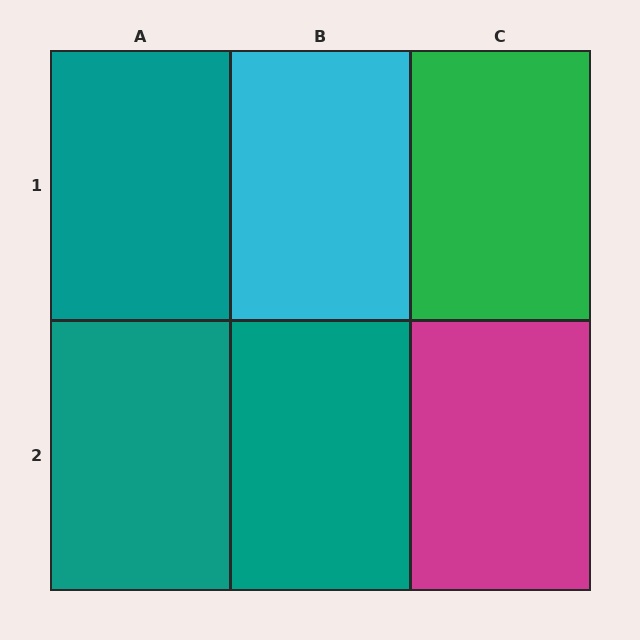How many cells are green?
1 cell is green.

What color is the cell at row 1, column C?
Green.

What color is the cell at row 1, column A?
Teal.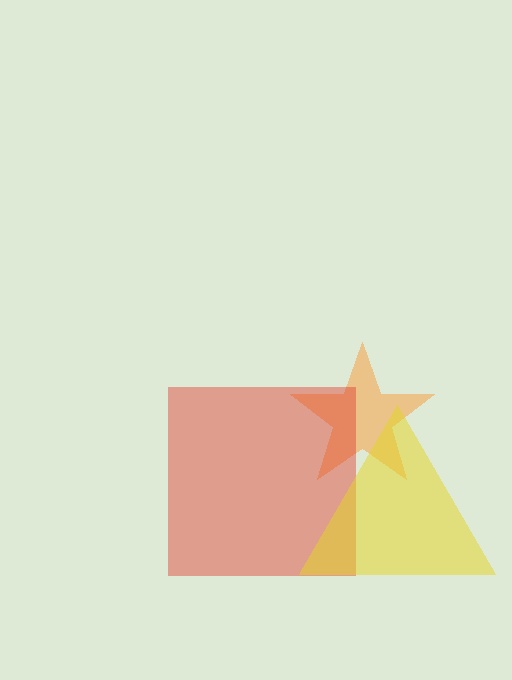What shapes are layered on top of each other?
The layered shapes are: an orange star, a red square, a yellow triangle.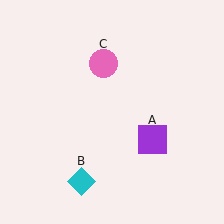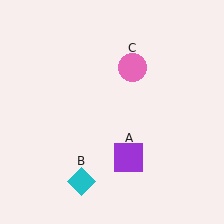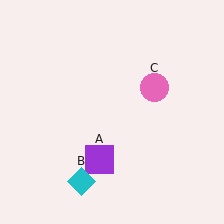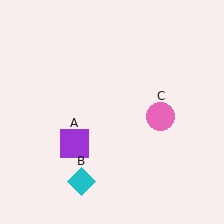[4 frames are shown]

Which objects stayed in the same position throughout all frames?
Cyan diamond (object B) remained stationary.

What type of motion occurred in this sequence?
The purple square (object A), pink circle (object C) rotated clockwise around the center of the scene.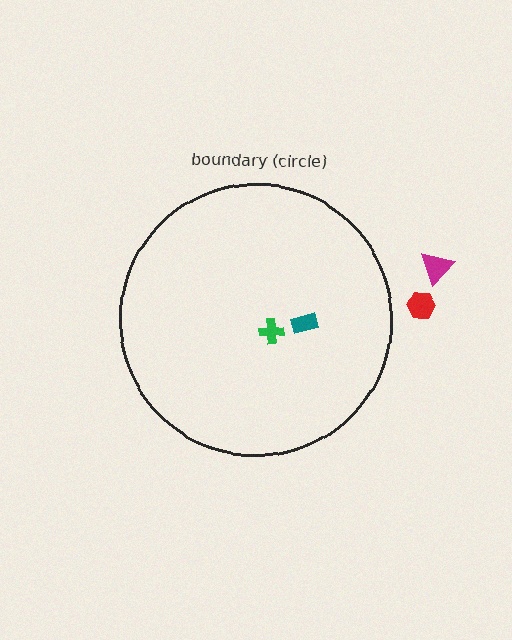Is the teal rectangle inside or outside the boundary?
Inside.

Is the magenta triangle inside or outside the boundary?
Outside.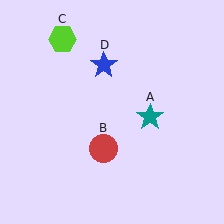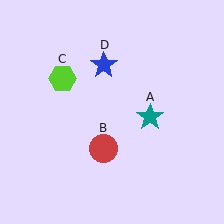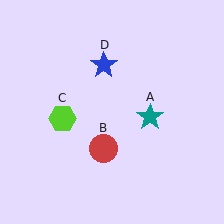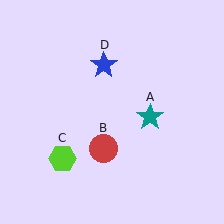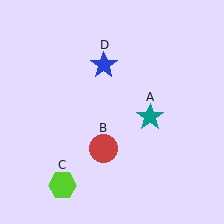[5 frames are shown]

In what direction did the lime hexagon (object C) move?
The lime hexagon (object C) moved down.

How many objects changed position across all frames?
1 object changed position: lime hexagon (object C).